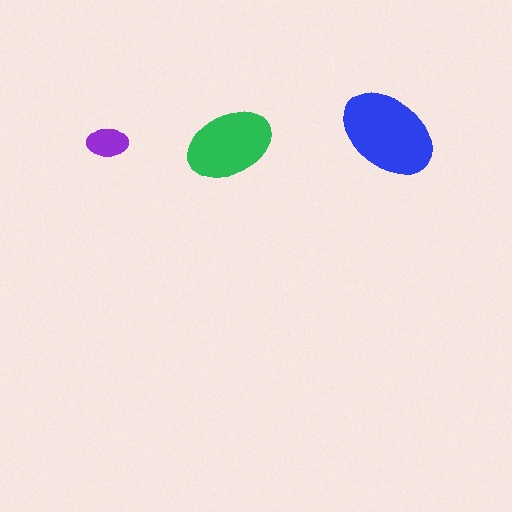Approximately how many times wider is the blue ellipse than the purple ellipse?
About 2.5 times wider.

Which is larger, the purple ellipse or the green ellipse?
The green one.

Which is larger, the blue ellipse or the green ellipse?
The blue one.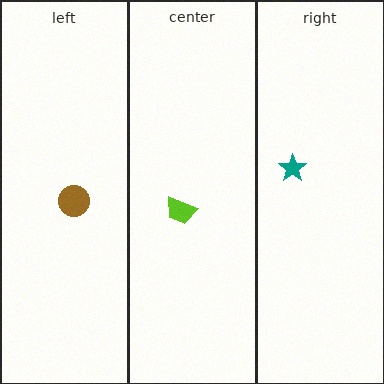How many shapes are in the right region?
1.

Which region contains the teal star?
The right region.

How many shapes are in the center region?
1.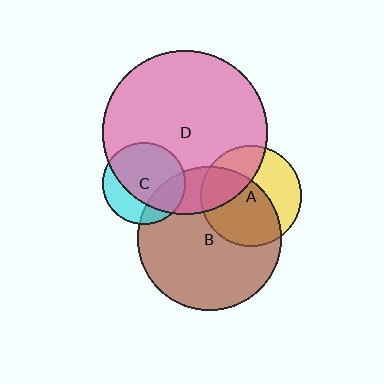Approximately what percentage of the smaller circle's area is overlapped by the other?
Approximately 60%.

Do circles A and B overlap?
Yes.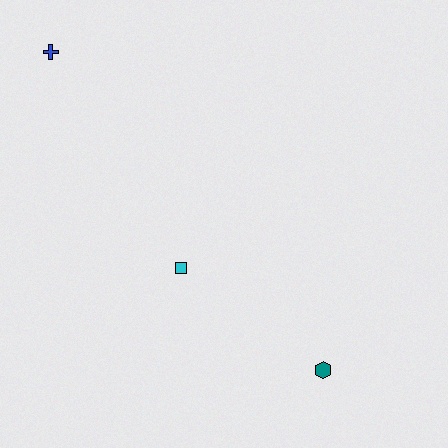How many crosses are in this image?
There is 1 cross.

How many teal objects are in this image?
There is 1 teal object.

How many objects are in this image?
There are 3 objects.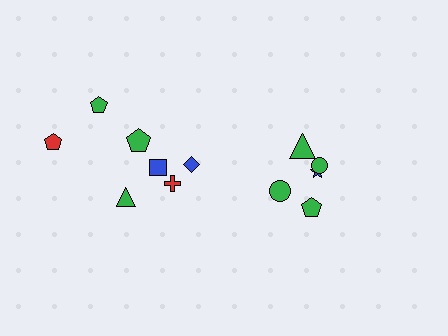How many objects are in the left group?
There are 7 objects.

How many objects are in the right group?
There are 5 objects.